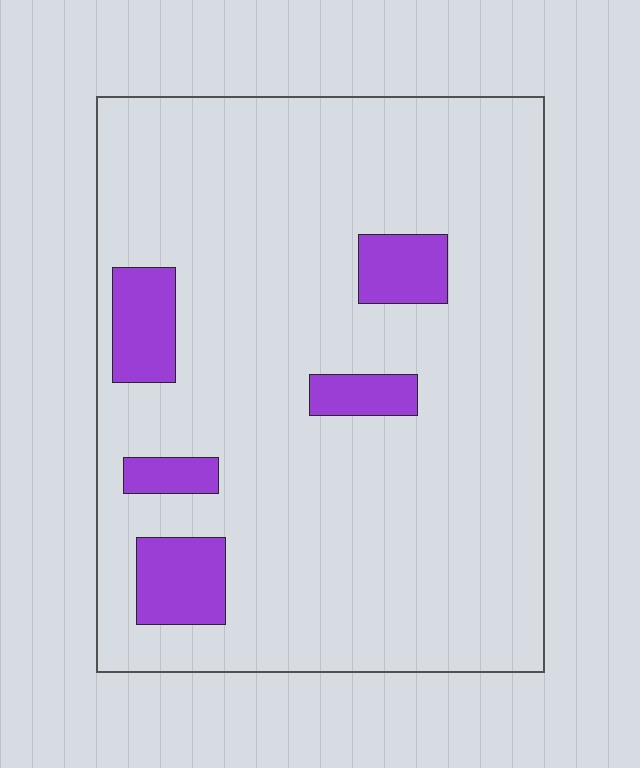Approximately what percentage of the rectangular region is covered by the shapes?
Approximately 10%.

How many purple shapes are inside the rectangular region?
5.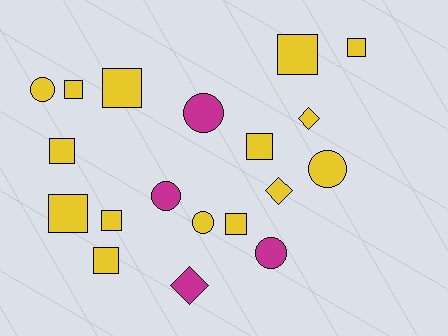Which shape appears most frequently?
Square, with 10 objects.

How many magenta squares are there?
There are no magenta squares.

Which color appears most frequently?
Yellow, with 15 objects.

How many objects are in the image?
There are 19 objects.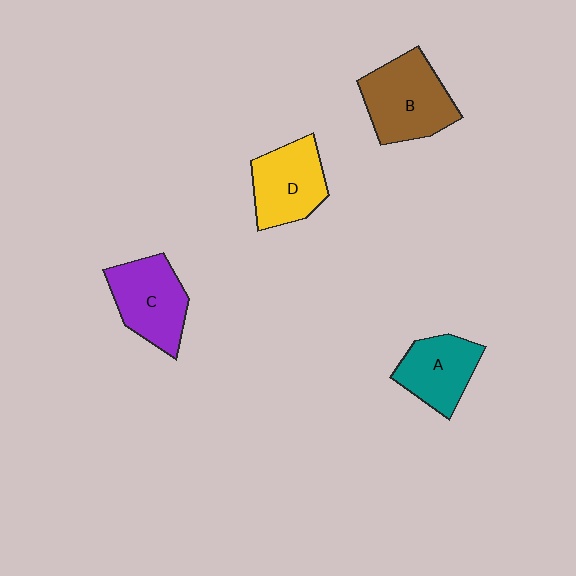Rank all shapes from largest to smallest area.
From largest to smallest: B (brown), C (purple), D (yellow), A (teal).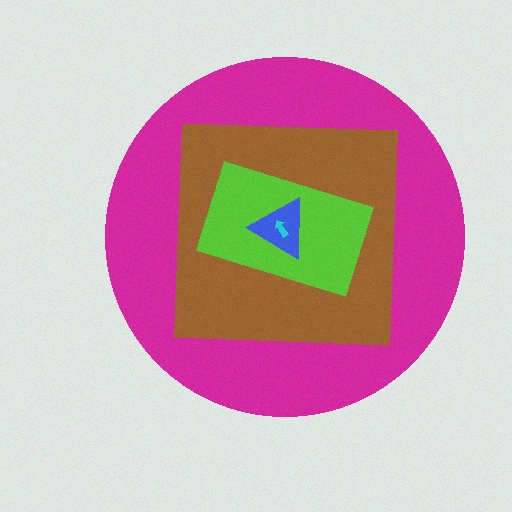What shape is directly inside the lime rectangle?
The blue triangle.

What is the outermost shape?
The magenta circle.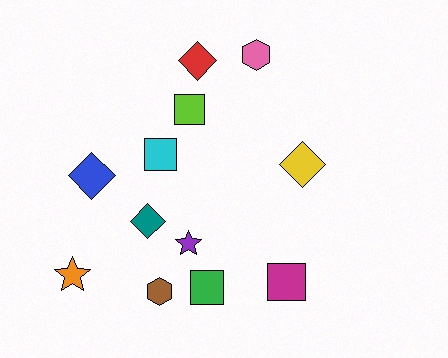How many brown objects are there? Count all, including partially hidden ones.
There is 1 brown object.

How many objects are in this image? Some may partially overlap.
There are 12 objects.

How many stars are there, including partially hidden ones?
There are 2 stars.